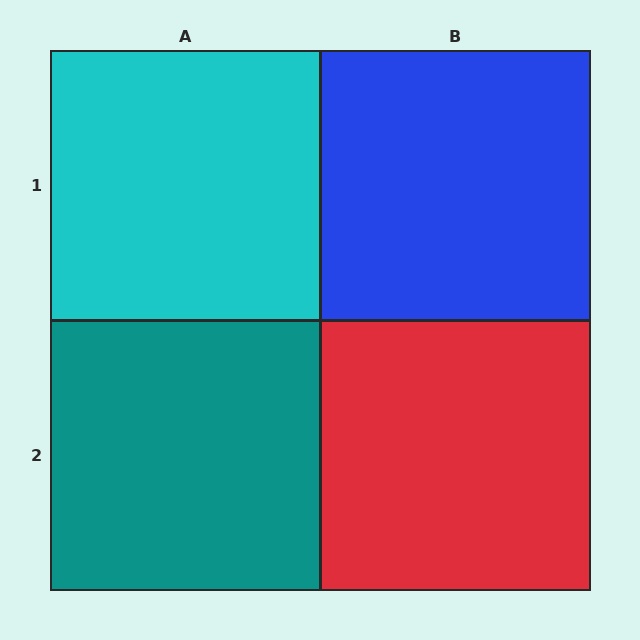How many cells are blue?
1 cell is blue.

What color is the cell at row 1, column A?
Cyan.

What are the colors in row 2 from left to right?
Teal, red.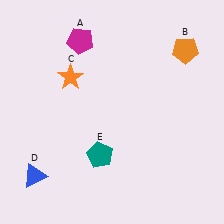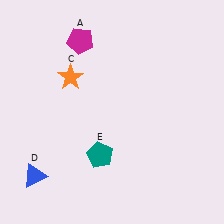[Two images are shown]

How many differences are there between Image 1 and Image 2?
There is 1 difference between the two images.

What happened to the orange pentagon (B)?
The orange pentagon (B) was removed in Image 2. It was in the top-right area of Image 1.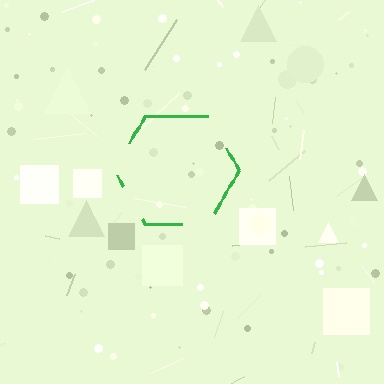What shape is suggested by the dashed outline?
The dashed outline suggests a hexagon.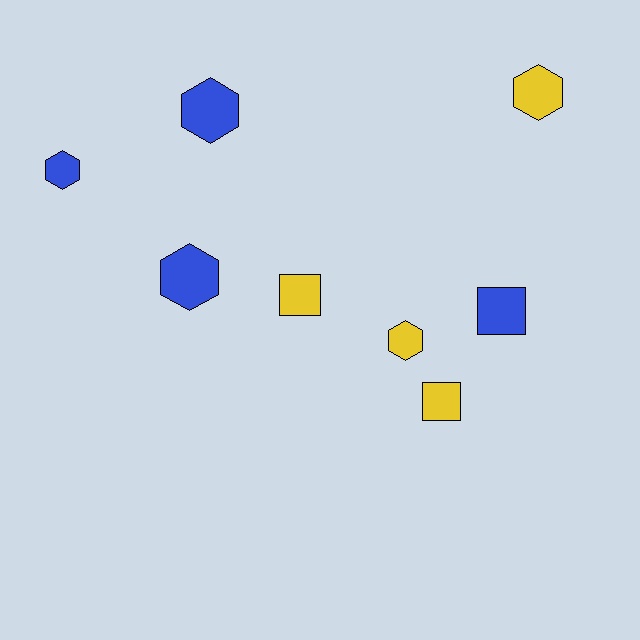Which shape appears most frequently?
Hexagon, with 5 objects.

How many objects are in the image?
There are 8 objects.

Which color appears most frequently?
Yellow, with 4 objects.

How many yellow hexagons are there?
There are 2 yellow hexagons.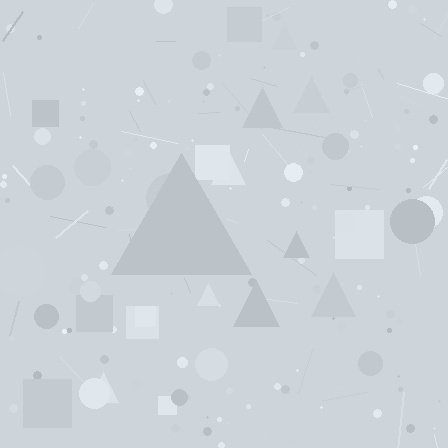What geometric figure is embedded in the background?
A triangle is embedded in the background.